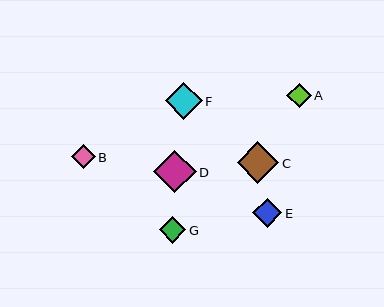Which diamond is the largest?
Diamond D is the largest with a size of approximately 42 pixels.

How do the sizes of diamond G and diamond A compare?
Diamond G and diamond A are approximately the same size.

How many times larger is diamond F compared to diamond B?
Diamond F is approximately 1.5 times the size of diamond B.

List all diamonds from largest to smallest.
From largest to smallest: D, C, F, E, G, A, B.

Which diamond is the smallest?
Diamond B is the smallest with a size of approximately 24 pixels.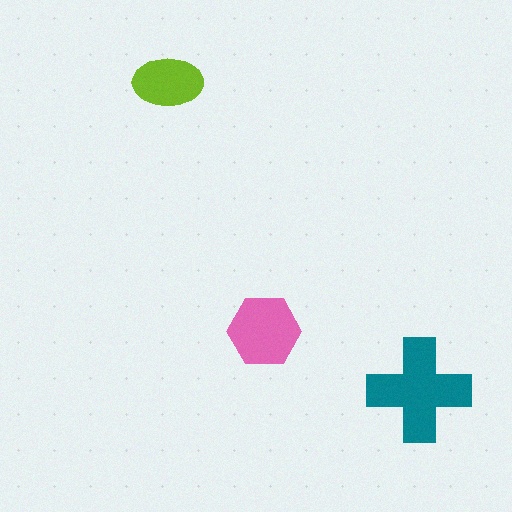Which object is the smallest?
The lime ellipse.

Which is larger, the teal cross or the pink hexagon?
The teal cross.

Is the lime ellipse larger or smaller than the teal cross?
Smaller.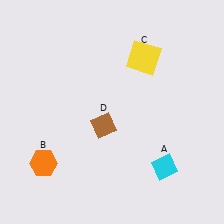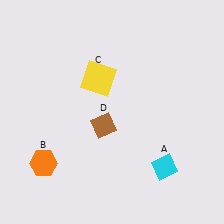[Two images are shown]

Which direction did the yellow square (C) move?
The yellow square (C) moved left.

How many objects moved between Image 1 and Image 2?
1 object moved between the two images.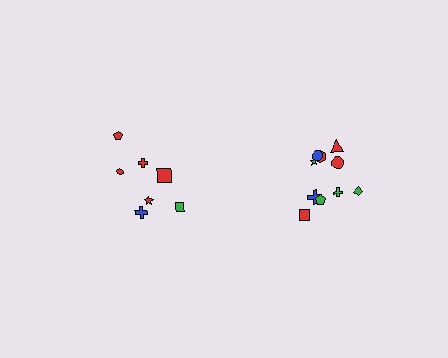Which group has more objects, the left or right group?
The right group.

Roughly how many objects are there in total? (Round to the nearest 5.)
Roughly 15 objects in total.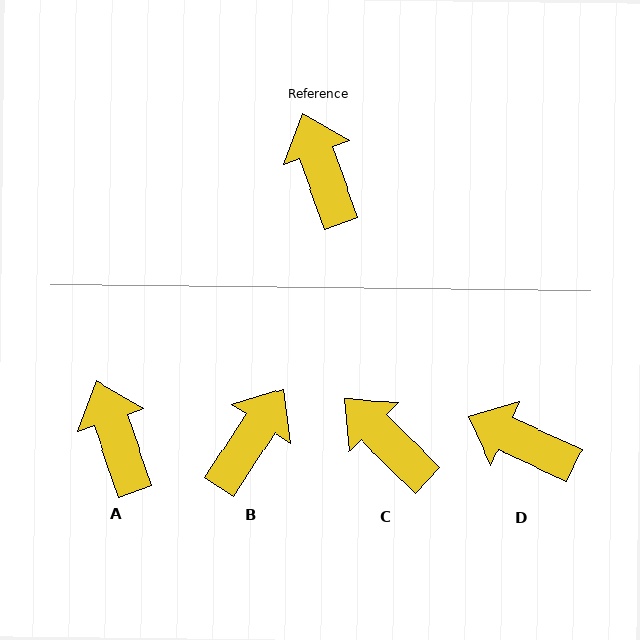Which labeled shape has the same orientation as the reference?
A.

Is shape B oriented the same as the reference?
No, it is off by about 53 degrees.